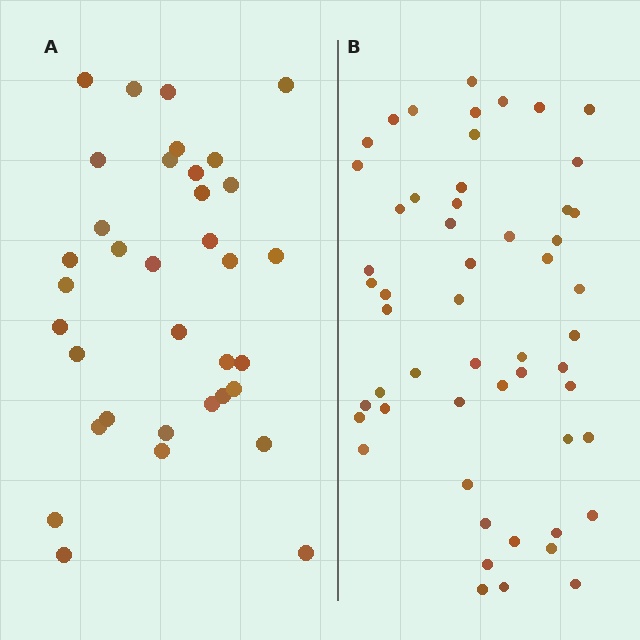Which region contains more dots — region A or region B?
Region B (the right region) has more dots.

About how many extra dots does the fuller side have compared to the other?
Region B has approximately 20 more dots than region A.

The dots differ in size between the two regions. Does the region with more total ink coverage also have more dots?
No. Region A has more total ink coverage because its dots are larger, but region B actually contains more individual dots. Total area can be misleading — the number of items is what matters here.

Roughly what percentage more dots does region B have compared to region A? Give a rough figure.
About 55% more.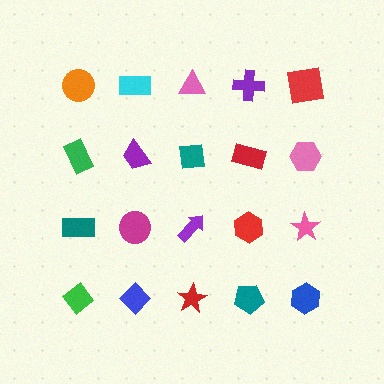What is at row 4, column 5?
A blue hexagon.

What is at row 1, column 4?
A purple cross.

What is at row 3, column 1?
A teal rectangle.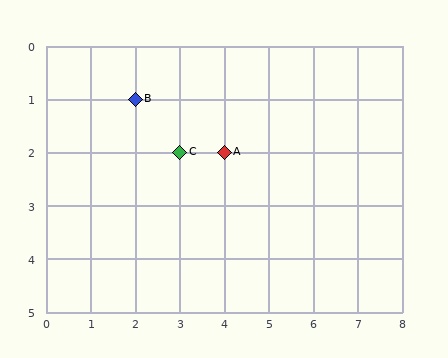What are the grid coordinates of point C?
Point C is at grid coordinates (3, 2).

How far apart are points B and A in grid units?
Points B and A are 2 columns and 1 row apart (about 2.2 grid units diagonally).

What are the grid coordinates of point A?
Point A is at grid coordinates (4, 2).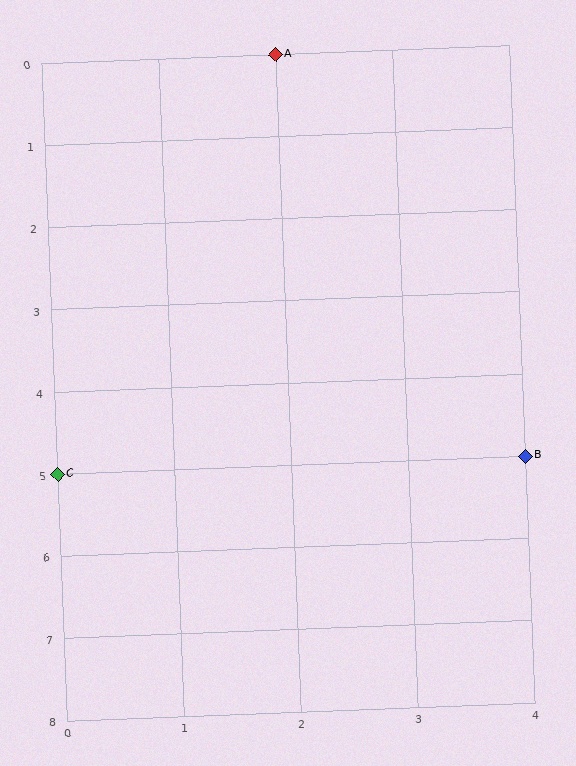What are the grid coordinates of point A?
Point A is at grid coordinates (2, 0).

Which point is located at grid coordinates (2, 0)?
Point A is at (2, 0).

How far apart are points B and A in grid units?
Points B and A are 2 columns and 5 rows apart (about 5.4 grid units diagonally).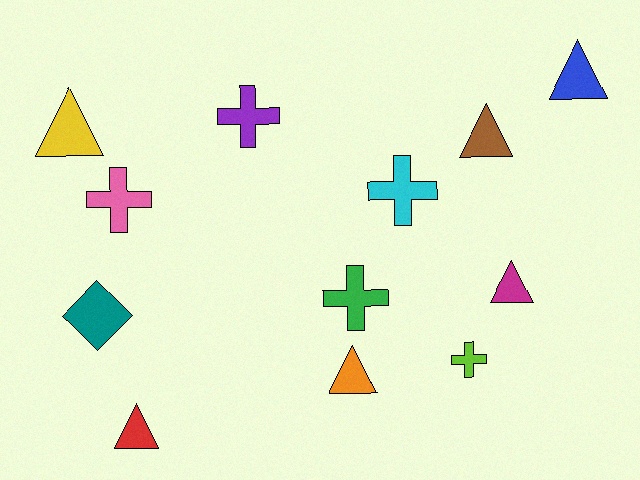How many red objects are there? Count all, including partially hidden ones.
There is 1 red object.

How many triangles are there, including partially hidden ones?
There are 6 triangles.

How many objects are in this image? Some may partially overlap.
There are 12 objects.